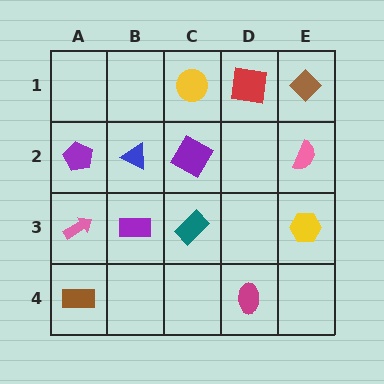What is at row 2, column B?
A blue triangle.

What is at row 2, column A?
A purple pentagon.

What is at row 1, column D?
A red square.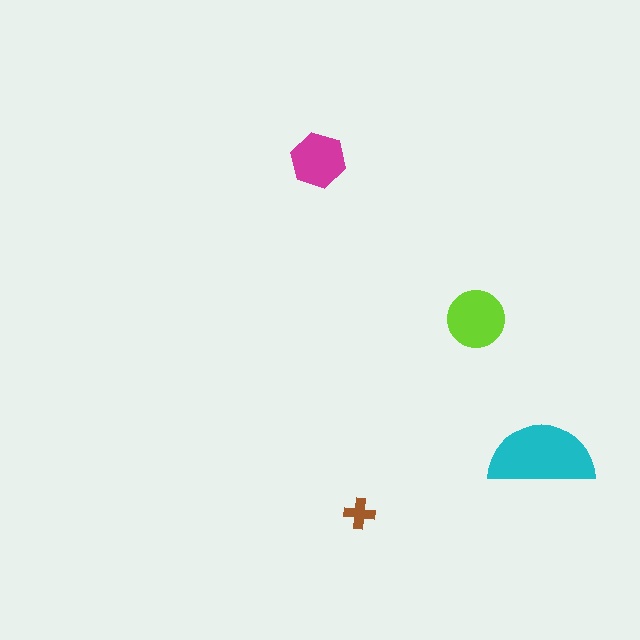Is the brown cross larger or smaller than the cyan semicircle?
Smaller.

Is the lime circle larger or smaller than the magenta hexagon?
Larger.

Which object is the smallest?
The brown cross.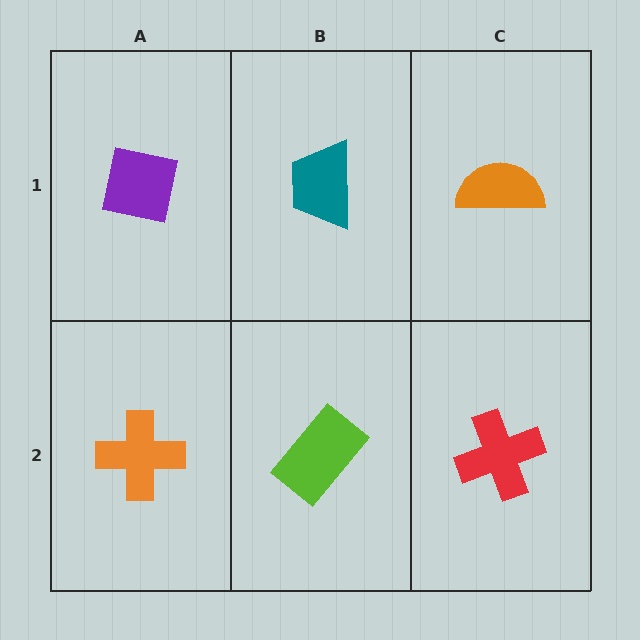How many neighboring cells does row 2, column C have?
2.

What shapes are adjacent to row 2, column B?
A teal trapezoid (row 1, column B), an orange cross (row 2, column A), a red cross (row 2, column C).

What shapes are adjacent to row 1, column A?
An orange cross (row 2, column A), a teal trapezoid (row 1, column B).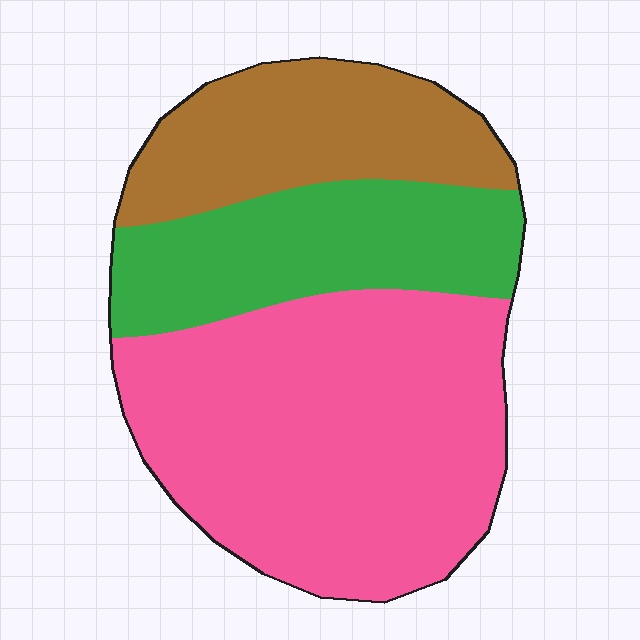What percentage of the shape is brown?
Brown covers around 25% of the shape.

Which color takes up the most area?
Pink, at roughly 50%.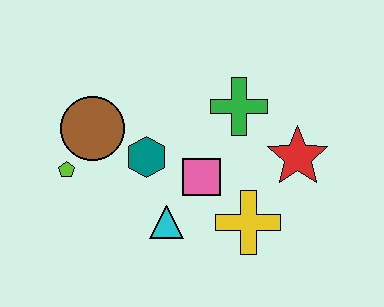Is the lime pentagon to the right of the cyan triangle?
No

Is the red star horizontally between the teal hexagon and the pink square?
No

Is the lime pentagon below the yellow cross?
No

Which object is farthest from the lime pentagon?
The red star is farthest from the lime pentagon.